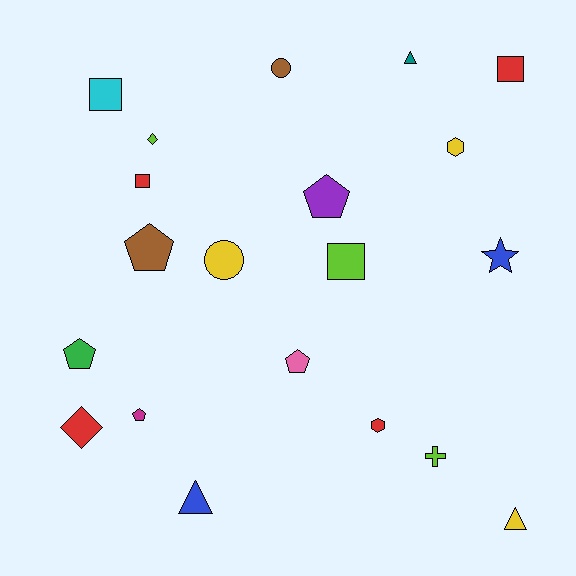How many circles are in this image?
There are 2 circles.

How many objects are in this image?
There are 20 objects.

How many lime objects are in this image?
There are 3 lime objects.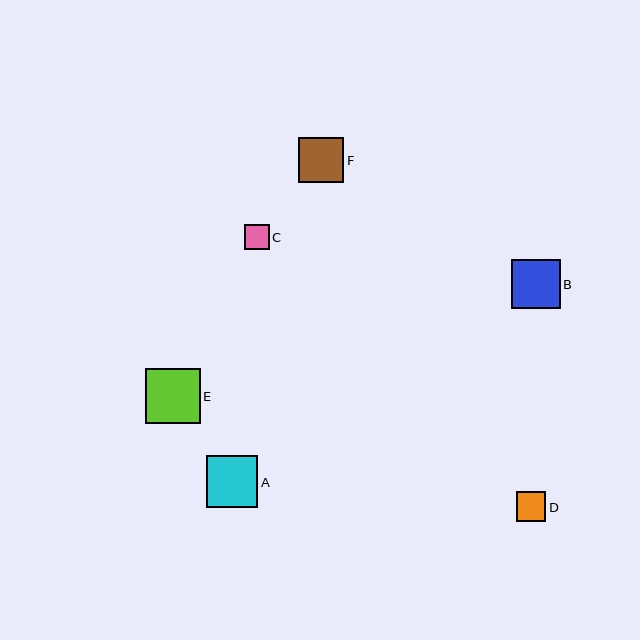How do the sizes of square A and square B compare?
Square A and square B are approximately the same size.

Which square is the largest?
Square E is the largest with a size of approximately 55 pixels.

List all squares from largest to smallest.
From largest to smallest: E, A, B, F, D, C.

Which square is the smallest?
Square C is the smallest with a size of approximately 25 pixels.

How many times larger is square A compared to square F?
Square A is approximately 1.1 times the size of square F.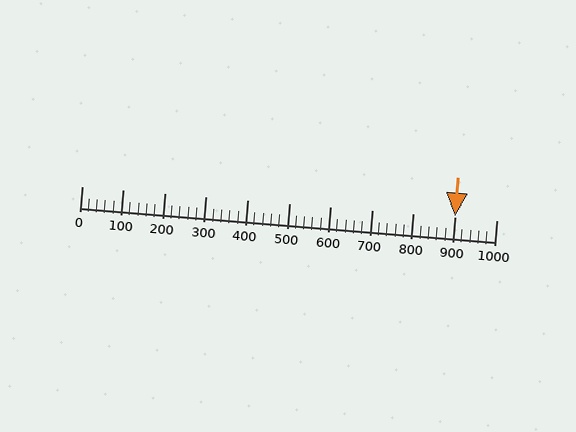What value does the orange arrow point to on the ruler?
The orange arrow points to approximately 900.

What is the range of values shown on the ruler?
The ruler shows values from 0 to 1000.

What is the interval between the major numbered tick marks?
The major tick marks are spaced 100 units apart.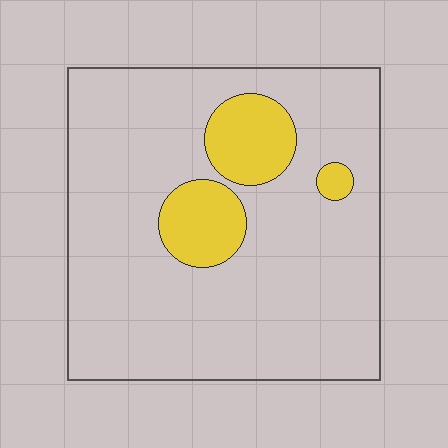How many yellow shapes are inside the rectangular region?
3.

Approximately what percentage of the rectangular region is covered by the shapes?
Approximately 15%.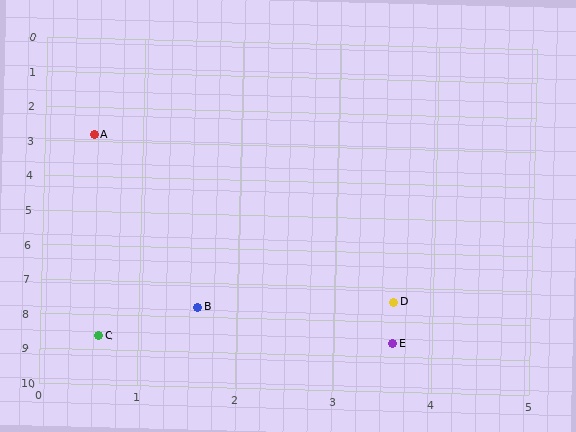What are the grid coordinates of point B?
Point B is at approximately (1.6, 7.7).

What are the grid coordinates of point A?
Point A is at approximately (0.5, 2.8).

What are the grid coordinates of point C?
Point C is at approximately (0.6, 8.6).